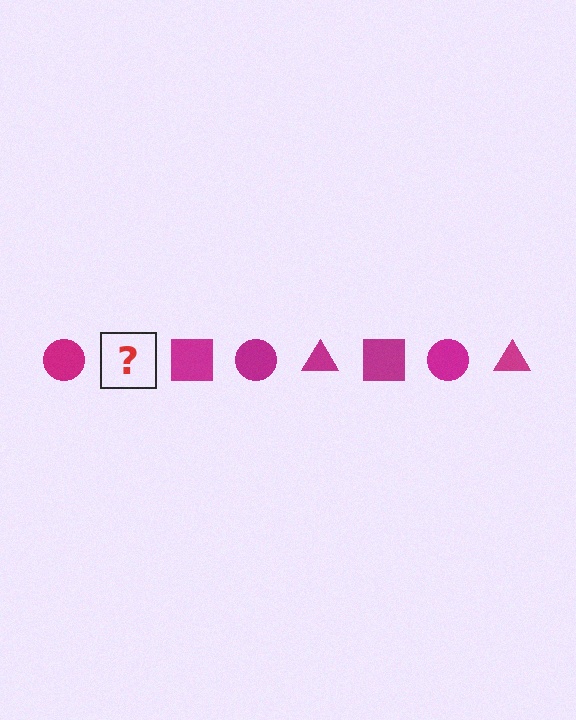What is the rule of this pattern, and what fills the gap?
The rule is that the pattern cycles through circle, triangle, square shapes in magenta. The gap should be filled with a magenta triangle.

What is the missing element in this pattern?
The missing element is a magenta triangle.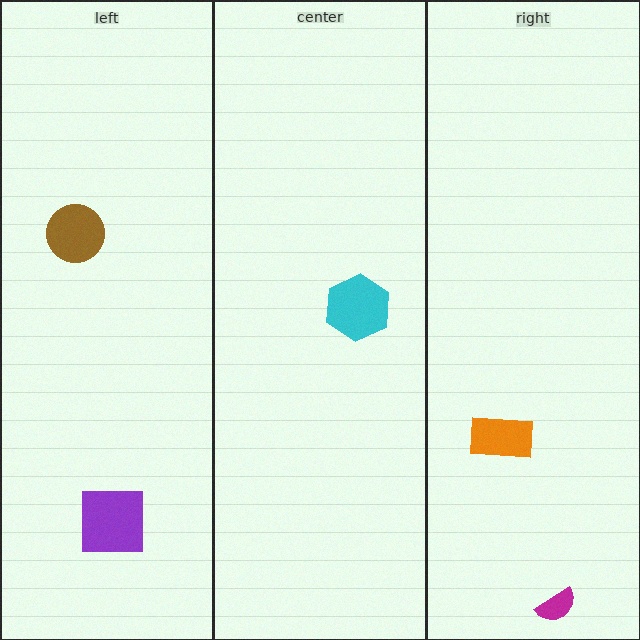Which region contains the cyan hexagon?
The center region.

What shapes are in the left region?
The brown circle, the purple square.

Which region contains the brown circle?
The left region.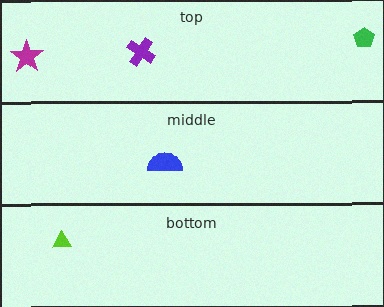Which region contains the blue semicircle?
The middle region.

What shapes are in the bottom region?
The lime triangle.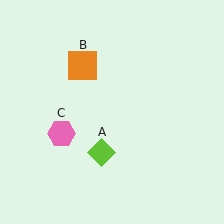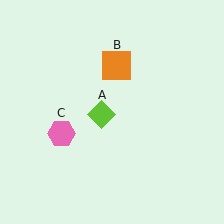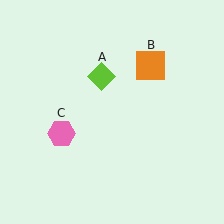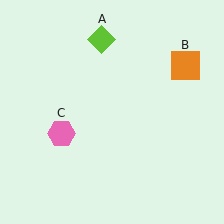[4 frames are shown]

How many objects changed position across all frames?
2 objects changed position: lime diamond (object A), orange square (object B).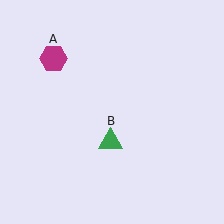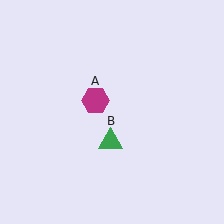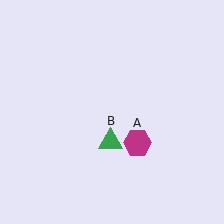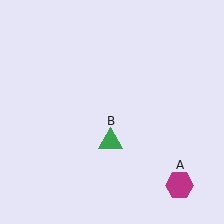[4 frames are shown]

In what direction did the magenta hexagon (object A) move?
The magenta hexagon (object A) moved down and to the right.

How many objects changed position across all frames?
1 object changed position: magenta hexagon (object A).